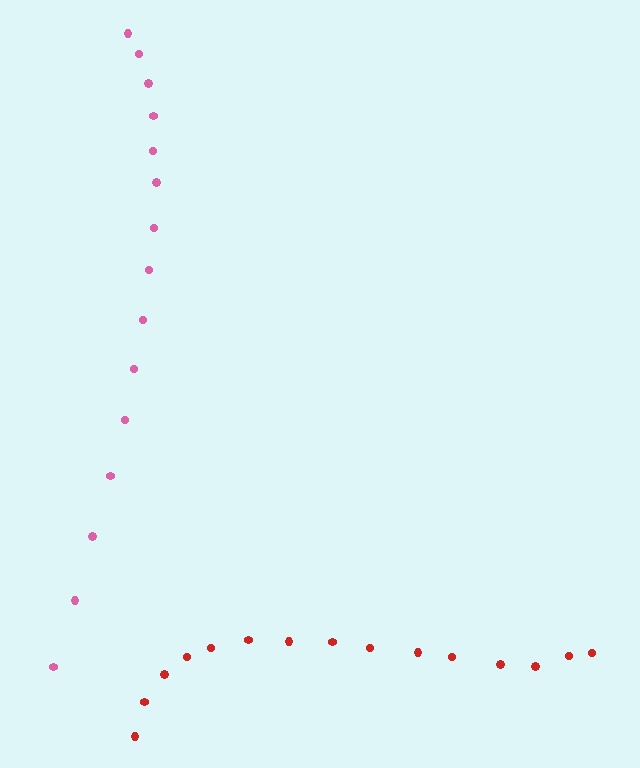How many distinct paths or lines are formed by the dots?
There are 2 distinct paths.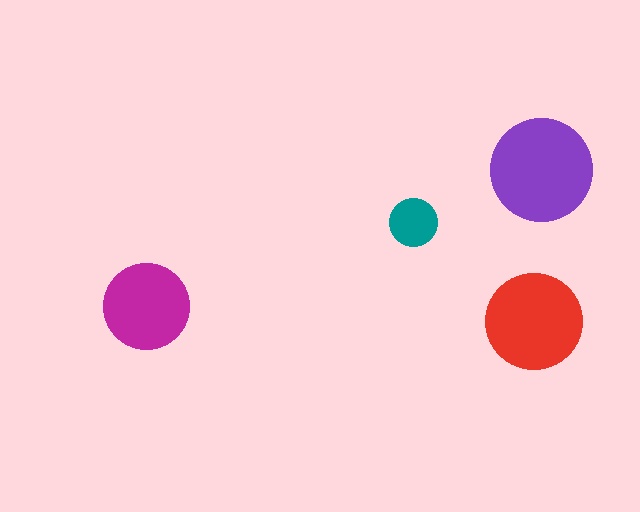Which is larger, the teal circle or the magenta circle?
The magenta one.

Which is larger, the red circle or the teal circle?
The red one.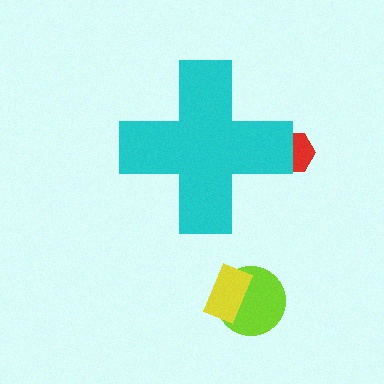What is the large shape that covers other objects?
A cyan cross.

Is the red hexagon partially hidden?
Yes, the red hexagon is partially hidden behind the cyan cross.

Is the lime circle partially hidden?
No, the lime circle is fully visible.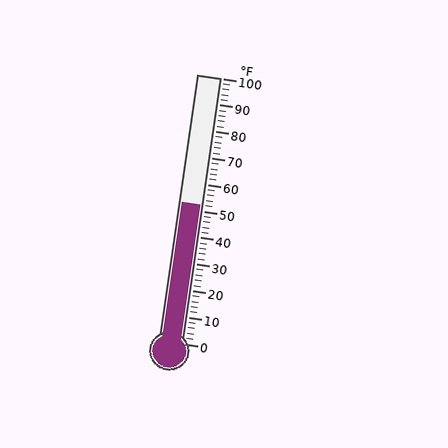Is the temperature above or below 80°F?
The temperature is below 80°F.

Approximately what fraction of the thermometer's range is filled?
The thermometer is filled to approximately 50% of its range.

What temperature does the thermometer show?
The thermometer shows approximately 52°F.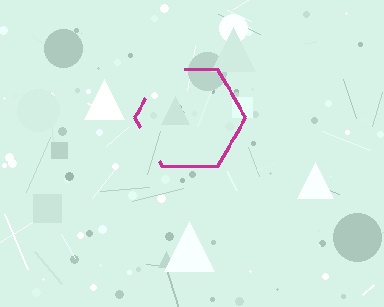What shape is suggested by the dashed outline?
The dashed outline suggests a hexagon.